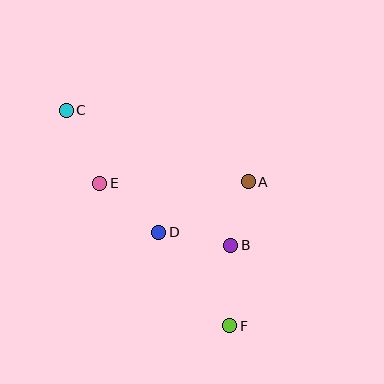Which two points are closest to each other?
Points A and B are closest to each other.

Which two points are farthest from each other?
Points C and F are farthest from each other.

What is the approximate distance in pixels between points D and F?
The distance between D and F is approximately 117 pixels.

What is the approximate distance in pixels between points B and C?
The distance between B and C is approximately 213 pixels.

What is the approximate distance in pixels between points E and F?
The distance between E and F is approximately 193 pixels.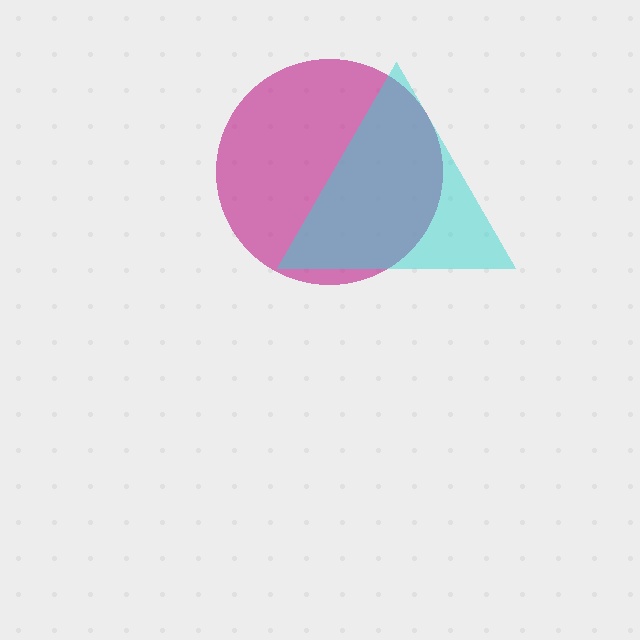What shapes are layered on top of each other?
The layered shapes are: a magenta circle, a cyan triangle.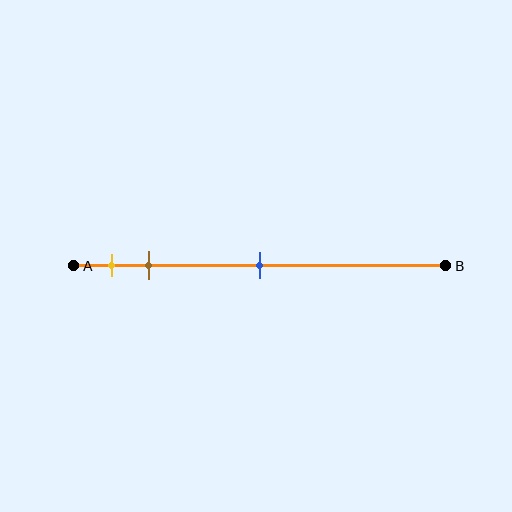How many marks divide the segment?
There are 3 marks dividing the segment.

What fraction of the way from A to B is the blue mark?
The blue mark is approximately 50% (0.5) of the way from A to B.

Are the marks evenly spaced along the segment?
No, the marks are not evenly spaced.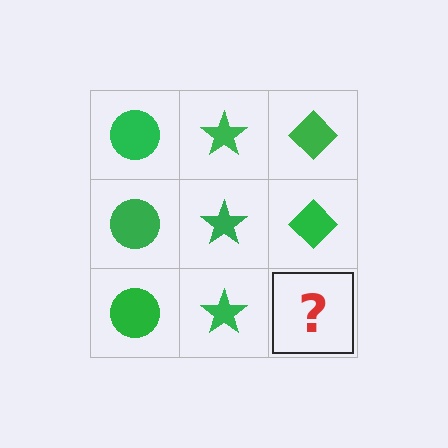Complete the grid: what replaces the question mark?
The question mark should be replaced with a green diamond.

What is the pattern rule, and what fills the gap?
The rule is that each column has a consistent shape. The gap should be filled with a green diamond.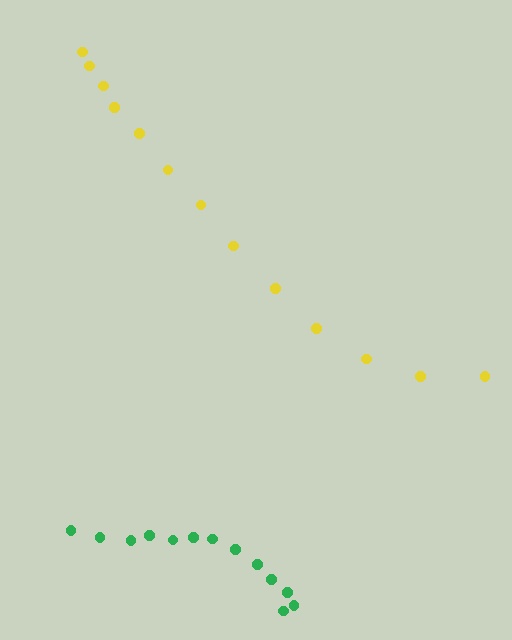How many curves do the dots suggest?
There are 2 distinct paths.